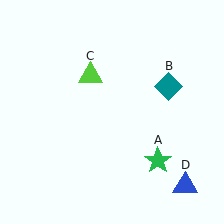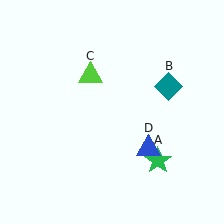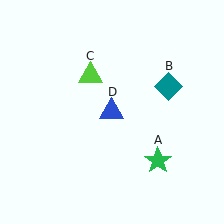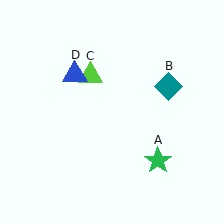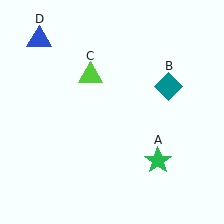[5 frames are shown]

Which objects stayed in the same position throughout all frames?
Green star (object A) and teal diamond (object B) and lime triangle (object C) remained stationary.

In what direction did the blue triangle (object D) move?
The blue triangle (object D) moved up and to the left.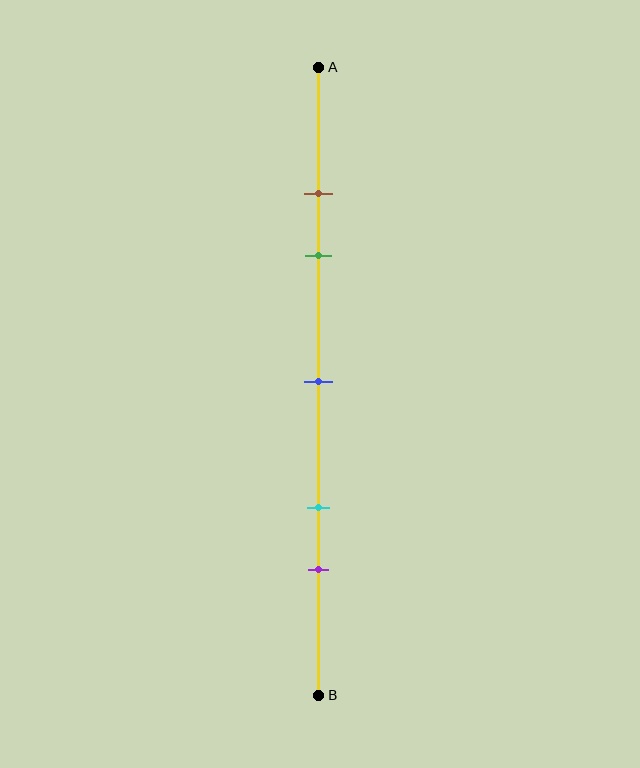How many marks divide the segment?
There are 5 marks dividing the segment.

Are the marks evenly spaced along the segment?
No, the marks are not evenly spaced.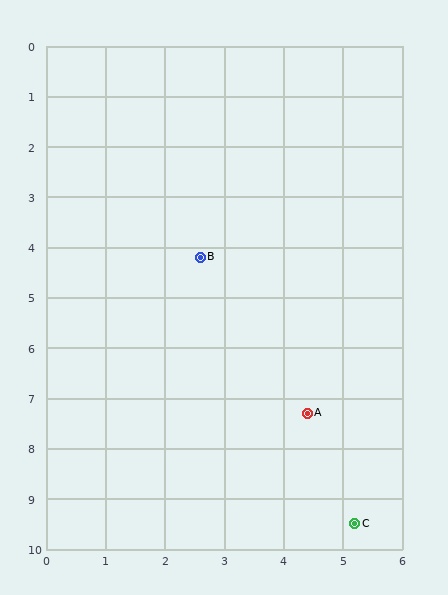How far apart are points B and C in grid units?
Points B and C are about 5.9 grid units apart.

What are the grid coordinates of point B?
Point B is at approximately (2.6, 4.2).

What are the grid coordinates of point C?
Point C is at approximately (5.2, 9.5).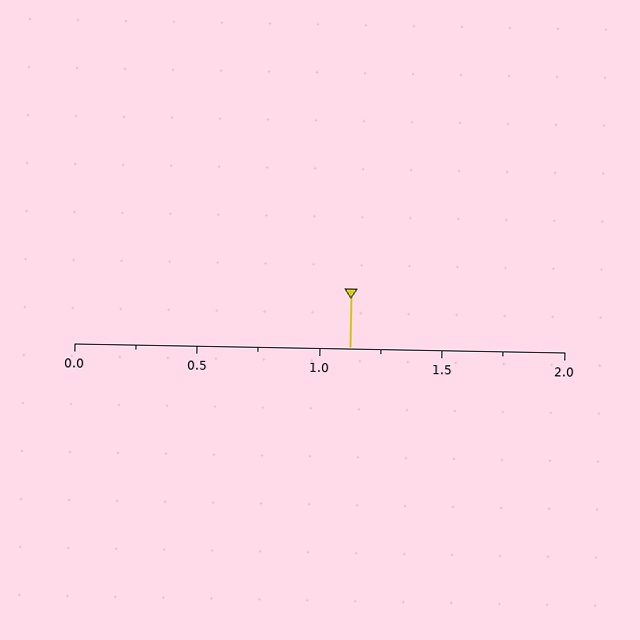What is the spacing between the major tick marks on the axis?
The major ticks are spaced 0.5 apart.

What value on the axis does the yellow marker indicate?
The marker indicates approximately 1.12.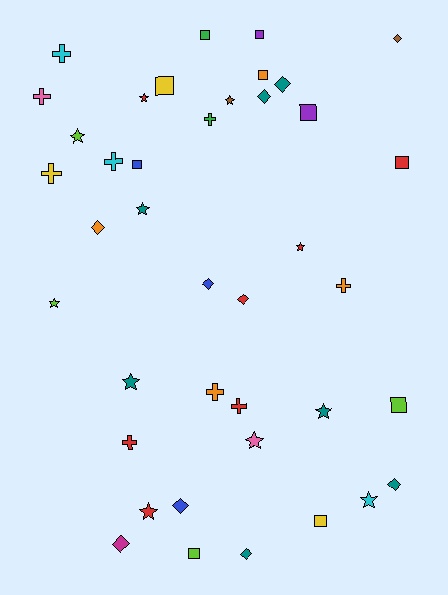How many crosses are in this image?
There are 9 crosses.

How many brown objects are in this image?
There are 2 brown objects.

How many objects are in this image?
There are 40 objects.